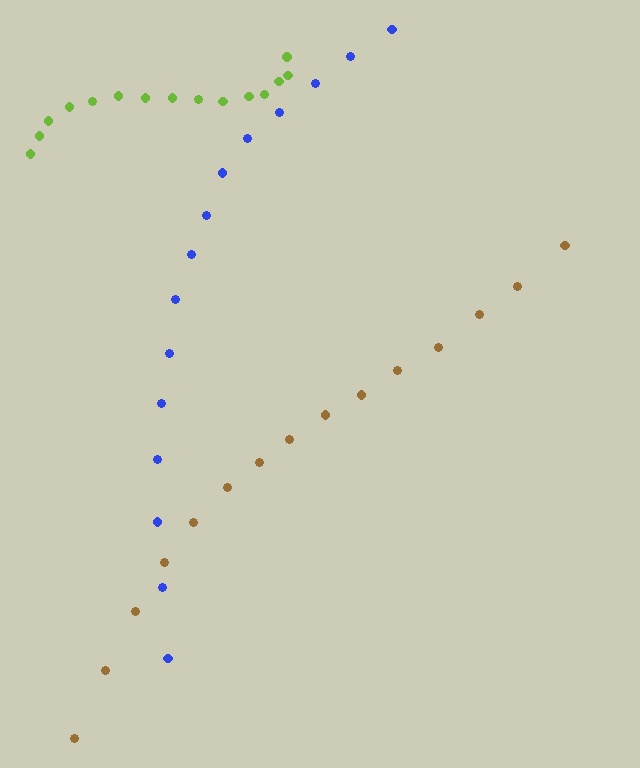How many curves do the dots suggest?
There are 3 distinct paths.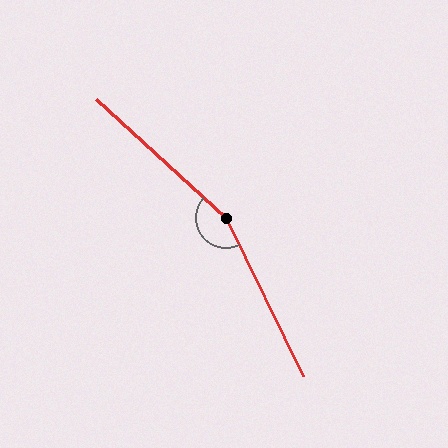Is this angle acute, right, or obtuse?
It is obtuse.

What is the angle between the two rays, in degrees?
Approximately 158 degrees.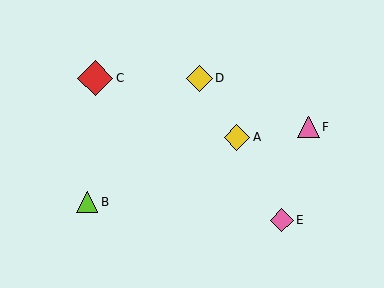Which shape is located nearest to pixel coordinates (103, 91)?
The red diamond (labeled C) at (95, 78) is nearest to that location.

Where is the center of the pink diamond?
The center of the pink diamond is at (282, 220).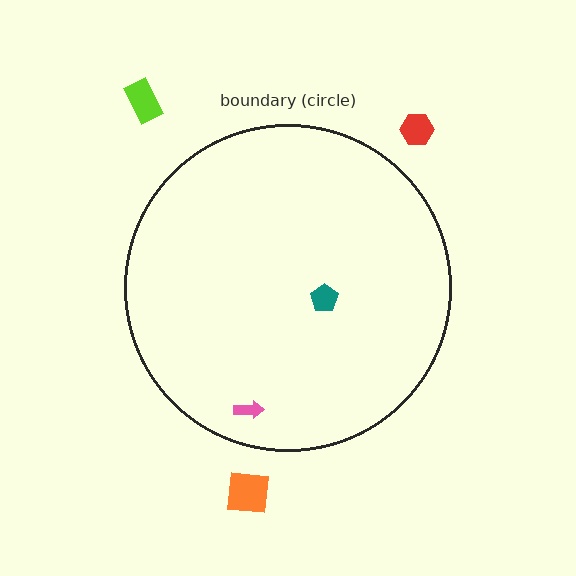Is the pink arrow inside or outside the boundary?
Inside.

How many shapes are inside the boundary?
2 inside, 3 outside.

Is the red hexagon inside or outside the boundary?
Outside.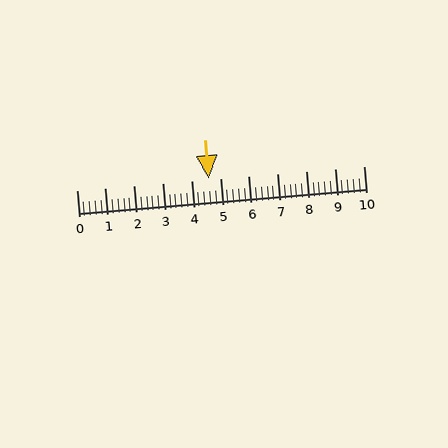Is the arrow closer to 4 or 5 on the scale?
The arrow is closer to 5.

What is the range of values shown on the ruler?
The ruler shows values from 0 to 10.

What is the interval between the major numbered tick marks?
The major tick marks are spaced 1 units apart.